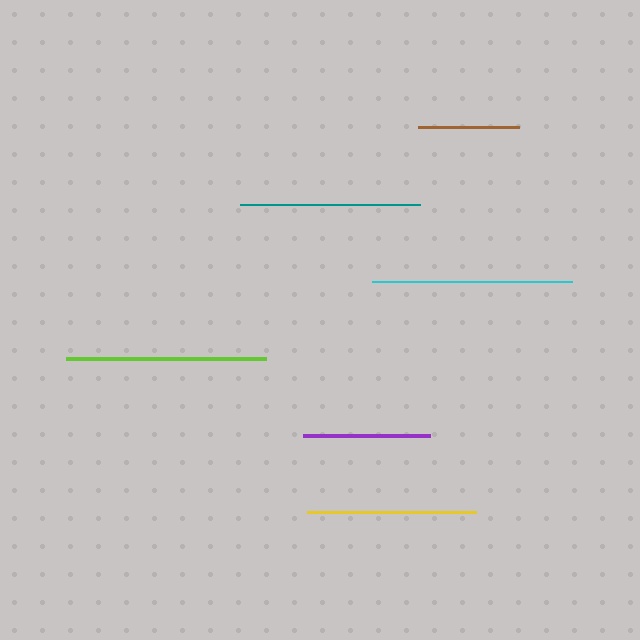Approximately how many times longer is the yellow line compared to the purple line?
The yellow line is approximately 1.3 times the length of the purple line.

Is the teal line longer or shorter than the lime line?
The lime line is longer than the teal line.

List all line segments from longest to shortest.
From longest to shortest: lime, cyan, teal, yellow, purple, brown.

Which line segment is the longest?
The lime line is the longest at approximately 200 pixels.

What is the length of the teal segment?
The teal segment is approximately 180 pixels long.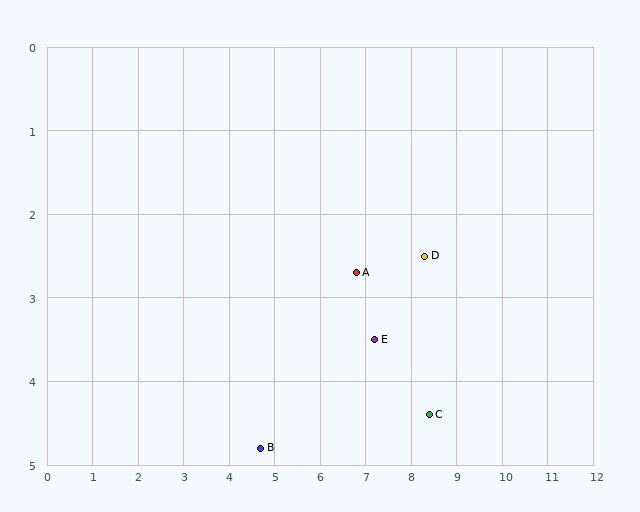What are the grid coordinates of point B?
Point B is at approximately (4.7, 4.8).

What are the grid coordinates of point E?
Point E is at approximately (7.2, 3.5).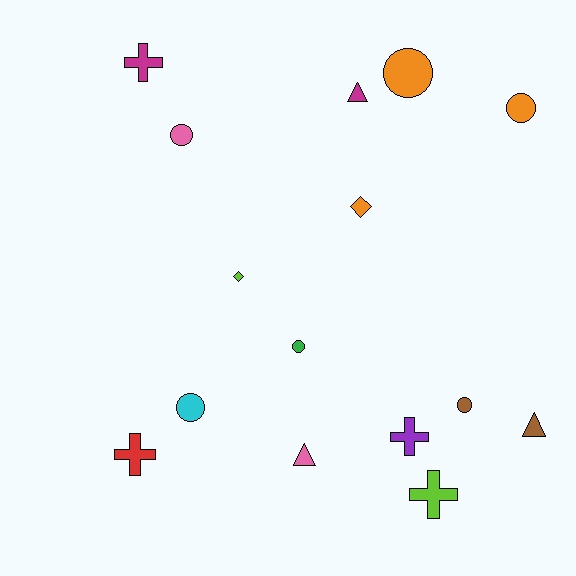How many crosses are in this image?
There are 4 crosses.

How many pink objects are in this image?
There are 2 pink objects.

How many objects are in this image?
There are 15 objects.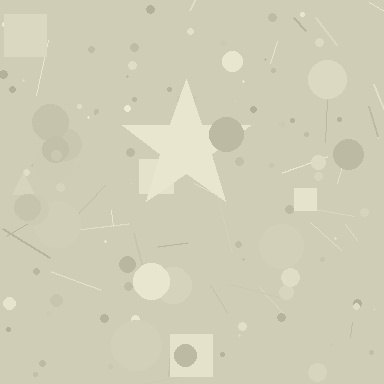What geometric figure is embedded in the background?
A star is embedded in the background.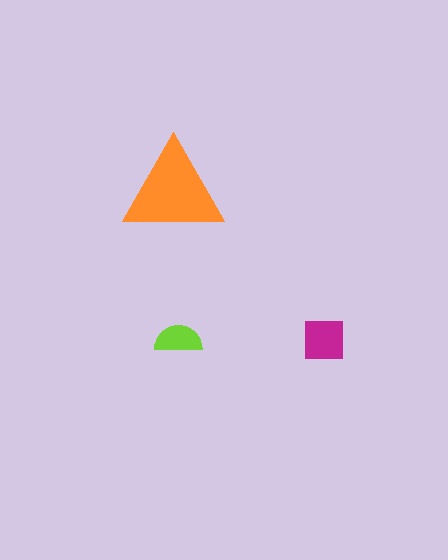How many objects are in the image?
There are 3 objects in the image.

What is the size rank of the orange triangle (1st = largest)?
1st.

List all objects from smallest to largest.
The lime semicircle, the magenta square, the orange triangle.